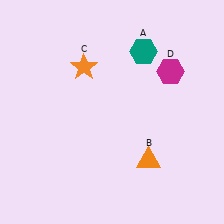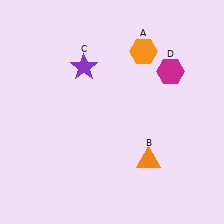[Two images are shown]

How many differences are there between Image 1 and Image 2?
There are 2 differences between the two images.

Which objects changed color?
A changed from teal to orange. C changed from orange to purple.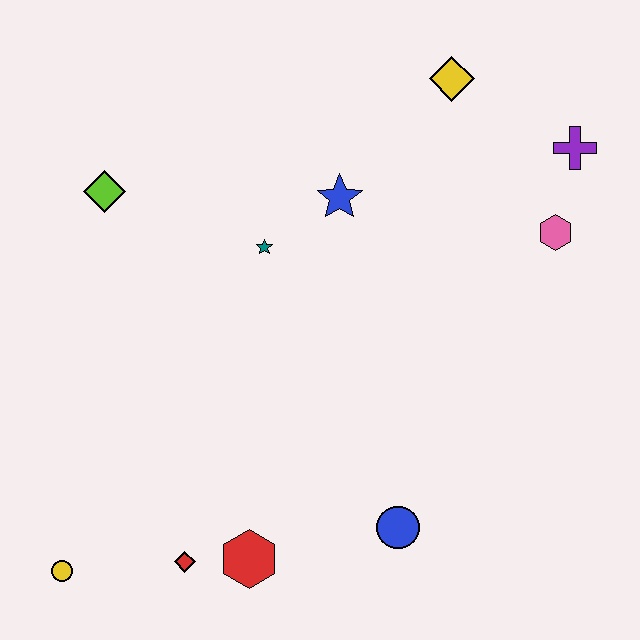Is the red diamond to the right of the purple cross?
No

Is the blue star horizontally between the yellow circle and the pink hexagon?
Yes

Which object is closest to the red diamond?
The red hexagon is closest to the red diamond.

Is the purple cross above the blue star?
Yes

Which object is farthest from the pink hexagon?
The yellow circle is farthest from the pink hexagon.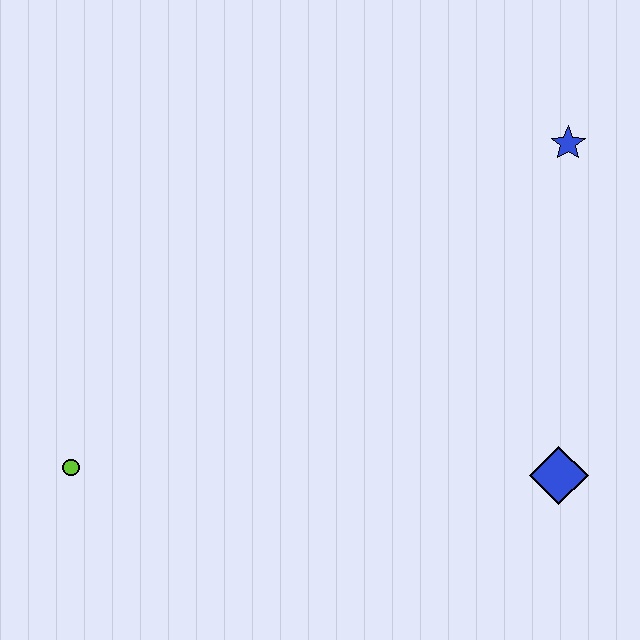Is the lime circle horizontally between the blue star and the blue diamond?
No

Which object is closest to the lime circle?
The blue diamond is closest to the lime circle.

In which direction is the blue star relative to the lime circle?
The blue star is to the right of the lime circle.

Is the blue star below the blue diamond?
No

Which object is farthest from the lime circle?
The blue star is farthest from the lime circle.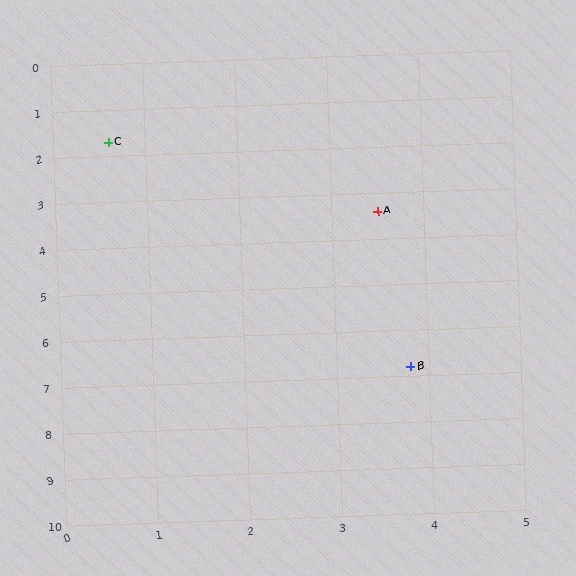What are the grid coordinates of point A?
Point A is at approximately (3.5, 3.4).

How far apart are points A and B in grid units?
Points A and B are about 3.4 grid units apart.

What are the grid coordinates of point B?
Point B is at approximately (3.8, 6.8).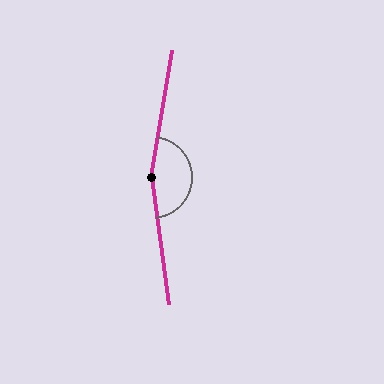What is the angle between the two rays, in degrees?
Approximately 163 degrees.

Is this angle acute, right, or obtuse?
It is obtuse.